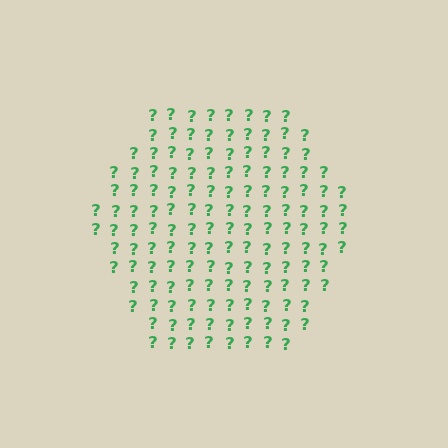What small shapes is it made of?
It is made of small question marks.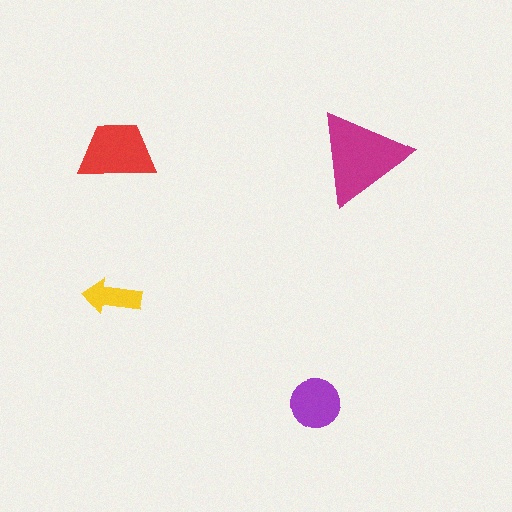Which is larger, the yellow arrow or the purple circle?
The purple circle.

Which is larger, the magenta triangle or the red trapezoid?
The magenta triangle.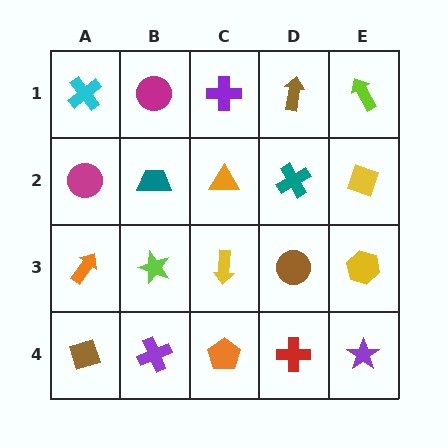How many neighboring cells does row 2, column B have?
4.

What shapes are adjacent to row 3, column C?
An orange triangle (row 2, column C), an orange pentagon (row 4, column C), a lime star (row 3, column B), a brown circle (row 3, column D).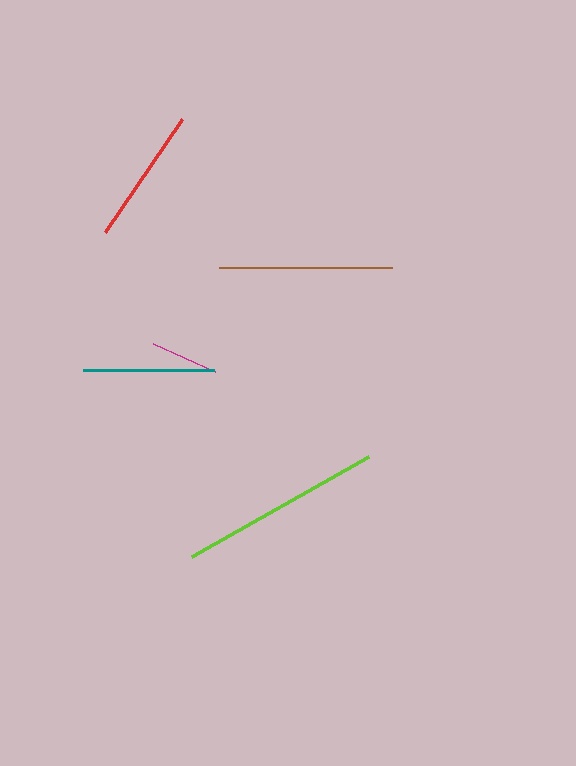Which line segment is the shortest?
The magenta line is the shortest at approximately 68 pixels.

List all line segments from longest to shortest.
From longest to shortest: lime, brown, red, teal, magenta.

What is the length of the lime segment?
The lime segment is approximately 203 pixels long.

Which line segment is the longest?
The lime line is the longest at approximately 203 pixels.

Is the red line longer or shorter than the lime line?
The lime line is longer than the red line.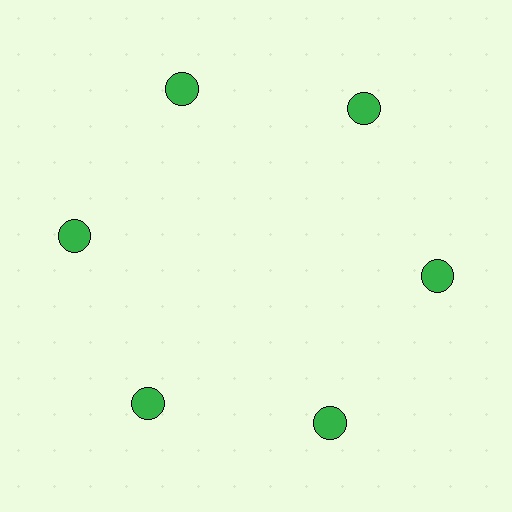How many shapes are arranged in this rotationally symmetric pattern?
There are 6 shapes, arranged in 6 groups of 1.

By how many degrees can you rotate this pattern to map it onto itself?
The pattern maps onto itself every 60 degrees of rotation.